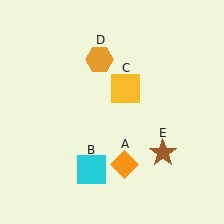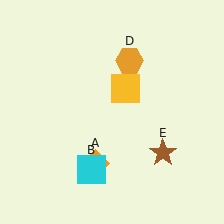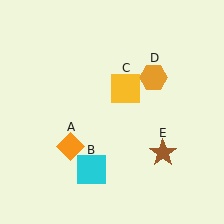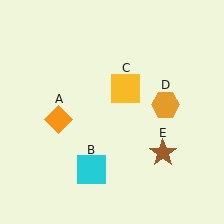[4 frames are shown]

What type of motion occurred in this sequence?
The orange diamond (object A), orange hexagon (object D) rotated clockwise around the center of the scene.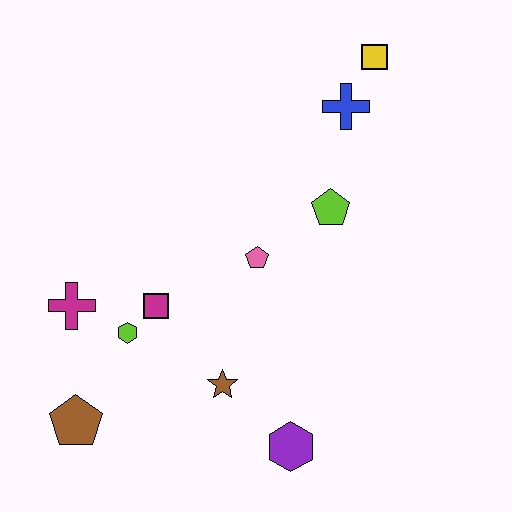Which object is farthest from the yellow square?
The brown pentagon is farthest from the yellow square.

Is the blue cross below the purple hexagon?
No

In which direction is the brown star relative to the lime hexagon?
The brown star is to the right of the lime hexagon.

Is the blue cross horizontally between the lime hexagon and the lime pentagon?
No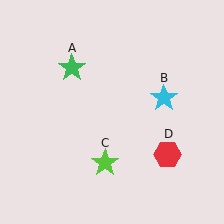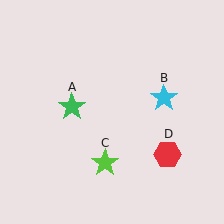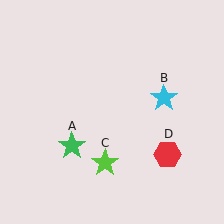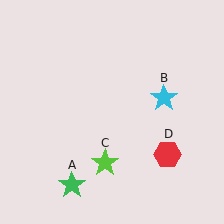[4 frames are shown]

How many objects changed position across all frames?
1 object changed position: green star (object A).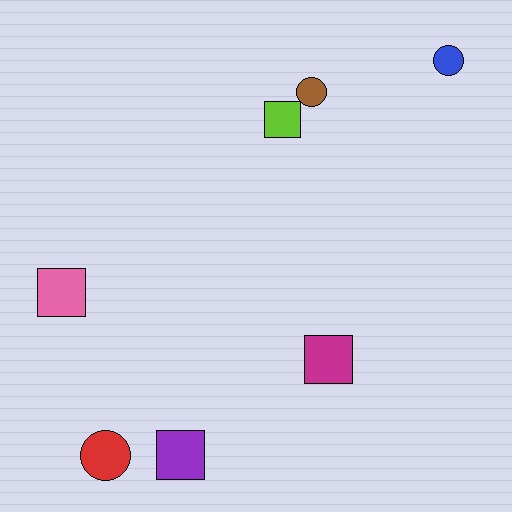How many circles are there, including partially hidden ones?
There are 3 circles.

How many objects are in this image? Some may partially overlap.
There are 7 objects.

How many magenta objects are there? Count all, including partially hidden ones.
There is 1 magenta object.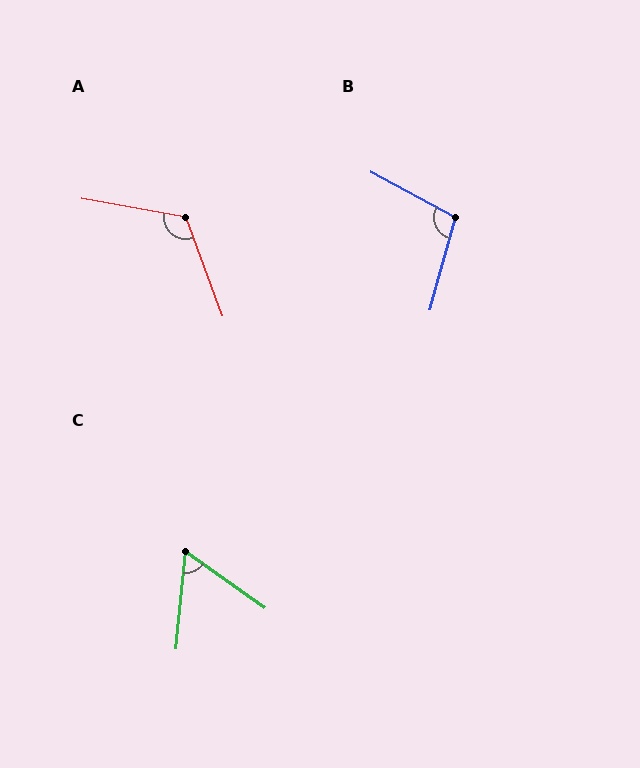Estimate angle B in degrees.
Approximately 103 degrees.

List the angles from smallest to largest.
C (60°), B (103°), A (120°).